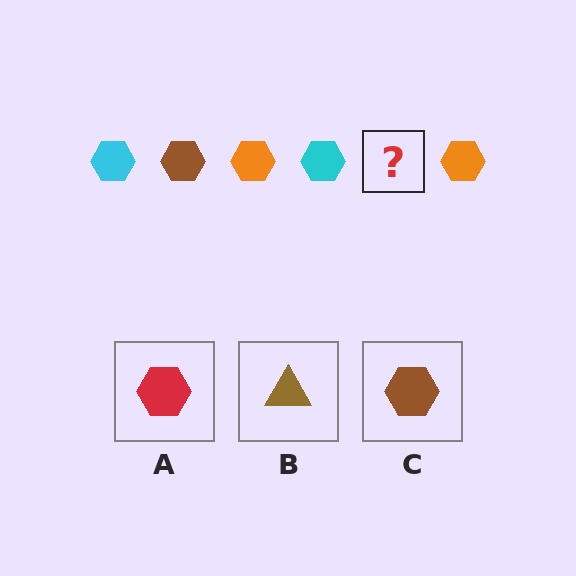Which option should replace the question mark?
Option C.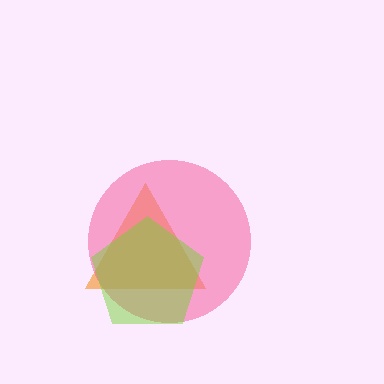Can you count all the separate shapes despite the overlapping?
Yes, there are 3 separate shapes.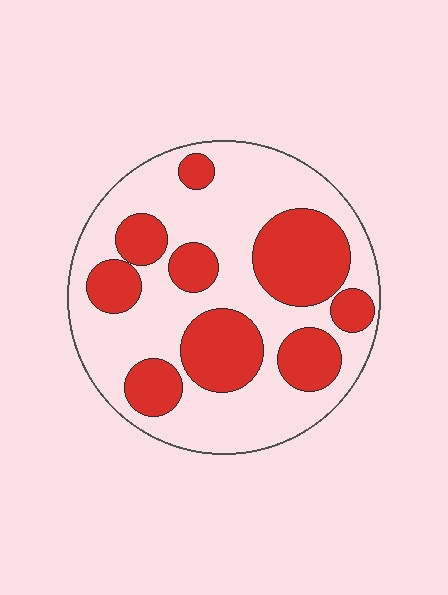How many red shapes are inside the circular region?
9.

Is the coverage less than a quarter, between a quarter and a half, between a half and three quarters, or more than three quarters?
Between a quarter and a half.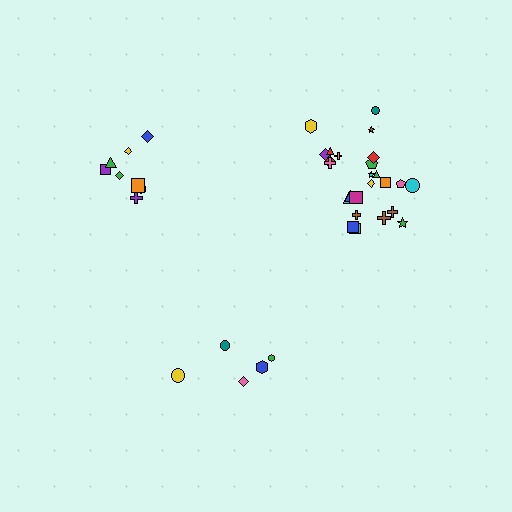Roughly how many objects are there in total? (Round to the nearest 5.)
Roughly 40 objects in total.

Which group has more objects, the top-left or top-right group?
The top-right group.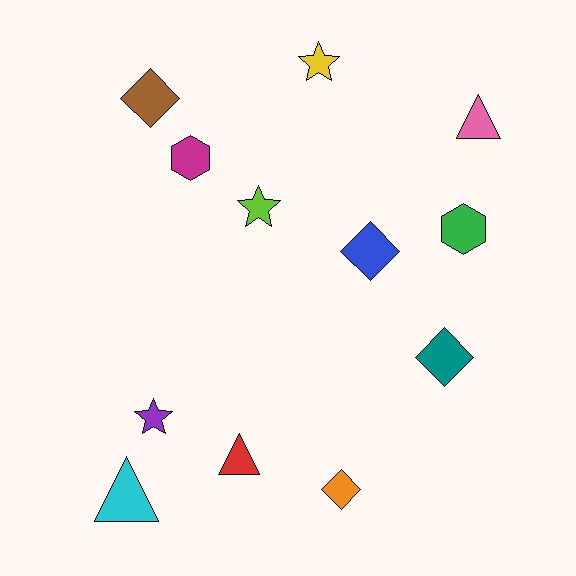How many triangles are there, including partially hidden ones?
There are 3 triangles.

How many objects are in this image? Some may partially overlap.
There are 12 objects.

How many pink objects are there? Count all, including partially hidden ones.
There is 1 pink object.